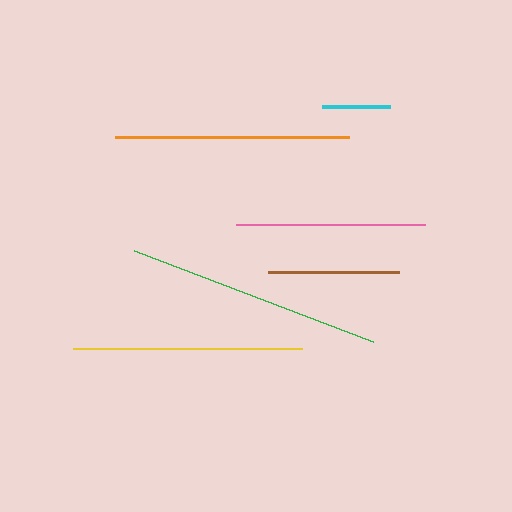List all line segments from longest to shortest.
From longest to shortest: green, orange, yellow, pink, brown, cyan.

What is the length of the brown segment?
The brown segment is approximately 131 pixels long.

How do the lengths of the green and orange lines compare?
The green and orange lines are approximately the same length.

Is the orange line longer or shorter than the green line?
The green line is longer than the orange line.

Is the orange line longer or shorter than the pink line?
The orange line is longer than the pink line.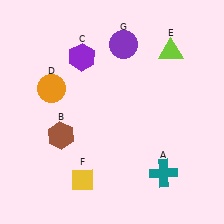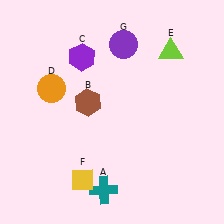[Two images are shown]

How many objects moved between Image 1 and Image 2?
2 objects moved between the two images.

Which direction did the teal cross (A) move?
The teal cross (A) moved left.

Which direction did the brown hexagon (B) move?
The brown hexagon (B) moved up.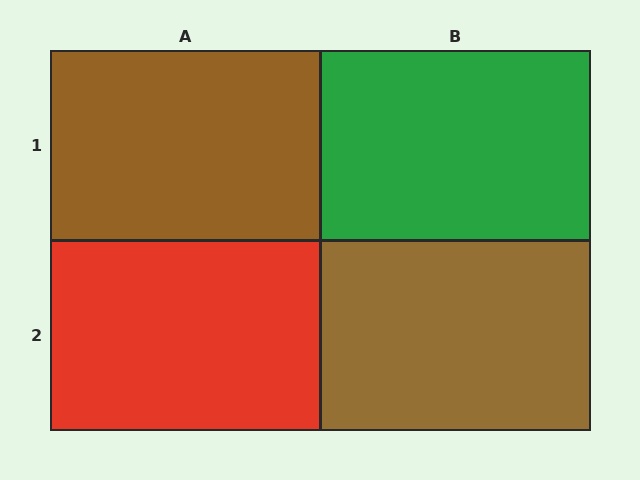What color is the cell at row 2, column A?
Red.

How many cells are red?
1 cell is red.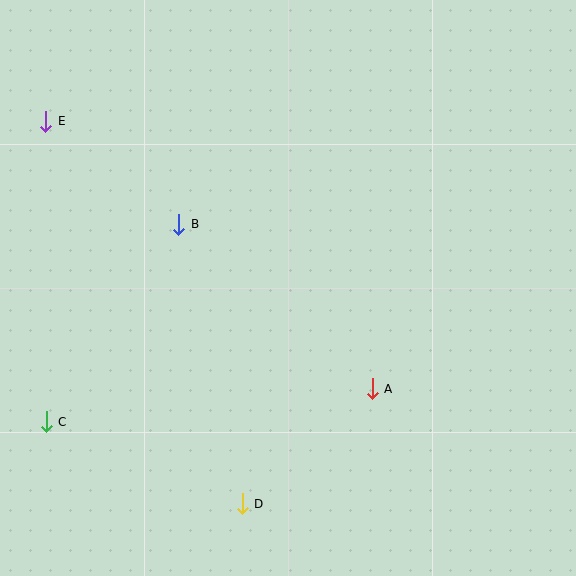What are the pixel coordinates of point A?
Point A is at (372, 389).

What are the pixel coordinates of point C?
Point C is at (46, 422).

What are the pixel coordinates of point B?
Point B is at (179, 224).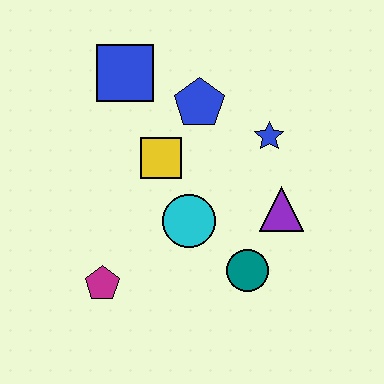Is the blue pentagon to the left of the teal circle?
Yes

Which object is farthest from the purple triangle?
The blue square is farthest from the purple triangle.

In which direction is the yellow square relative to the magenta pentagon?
The yellow square is above the magenta pentagon.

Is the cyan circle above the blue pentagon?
No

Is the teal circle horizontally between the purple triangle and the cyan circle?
Yes